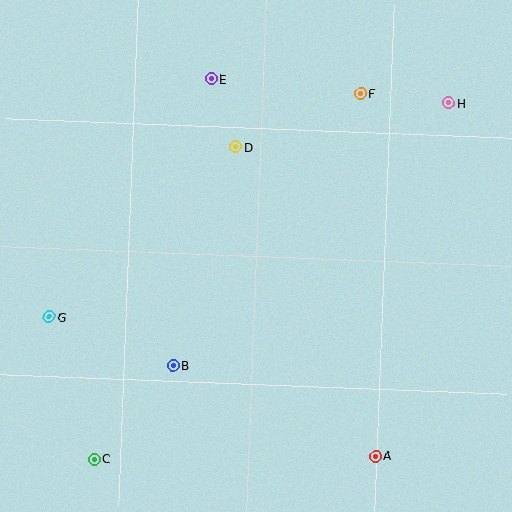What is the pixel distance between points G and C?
The distance between G and C is 149 pixels.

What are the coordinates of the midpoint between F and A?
The midpoint between F and A is at (368, 275).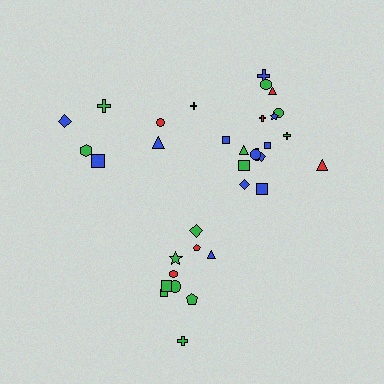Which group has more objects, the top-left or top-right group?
The top-right group.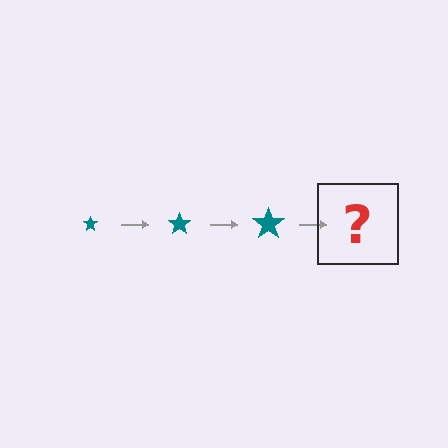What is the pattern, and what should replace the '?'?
The pattern is that the star gets progressively larger each step. The '?' should be a teal star, larger than the previous one.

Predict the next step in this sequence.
The next step is a teal star, larger than the previous one.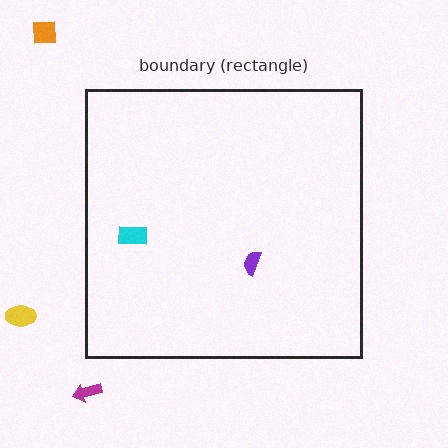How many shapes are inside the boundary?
2 inside, 3 outside.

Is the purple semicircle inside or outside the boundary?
Inside.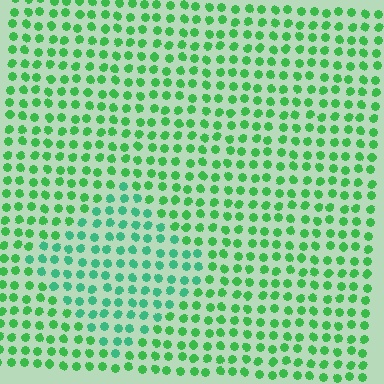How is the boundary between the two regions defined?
The boundary is defined purely by a slight shift in hue (about 27 degrees). Spacing, size, and orientation are identical on both sides.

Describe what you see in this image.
The image is filled with small green elements in a uniform arrangement. A diamond-shaped region is visible where the elements are tinted to a slightly different hue, forming a subtle color boundary.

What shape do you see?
I see a diamond.